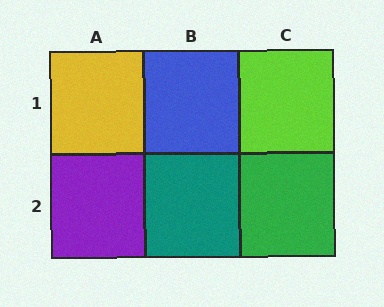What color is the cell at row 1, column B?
Blue.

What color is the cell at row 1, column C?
Lime.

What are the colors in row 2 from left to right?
Purple, teal, green.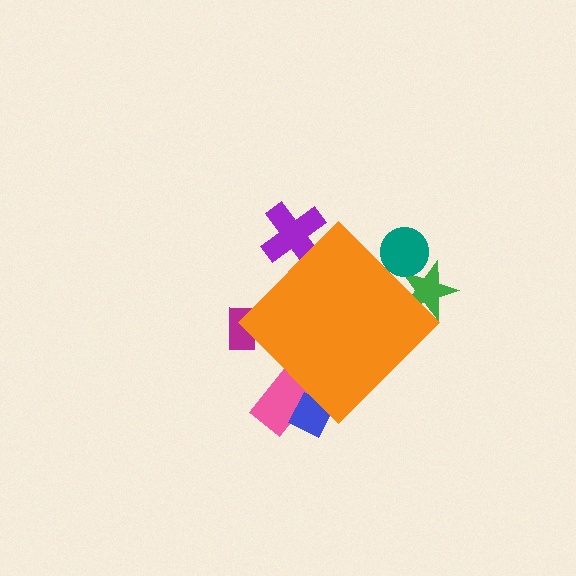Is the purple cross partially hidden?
Yes, the purple cross is partially hidden behind the orange diamond.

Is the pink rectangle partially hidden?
Yes, the pink rectangle is partially hidden behind the orange diamond.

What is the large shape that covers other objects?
An orange diamond.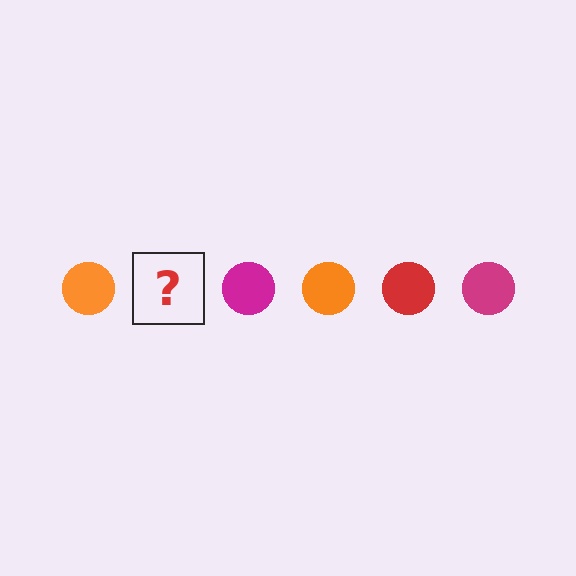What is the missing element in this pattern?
The missing element is a red circle.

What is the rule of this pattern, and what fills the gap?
The rule is that the pattern cycles through orange, red, magenta circles. The gap should be filled with a red circle.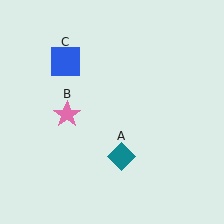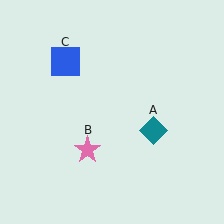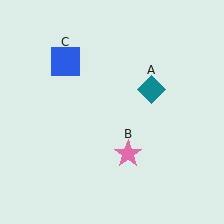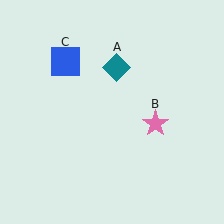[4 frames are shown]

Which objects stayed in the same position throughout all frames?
Blue square (object C) remained stationary.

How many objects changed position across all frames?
2 objects changed position: teal diamond (object A), pink star (object B).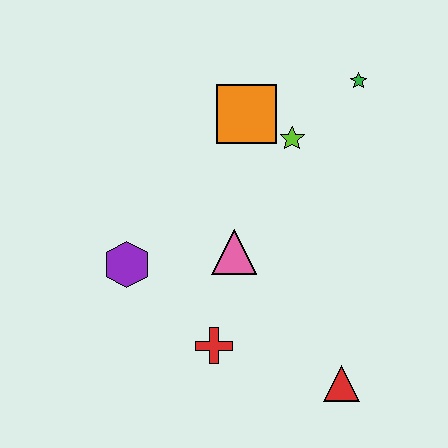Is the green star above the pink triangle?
Yes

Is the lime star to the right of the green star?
No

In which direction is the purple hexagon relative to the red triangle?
The purple hexagon is to the left of the red triangle.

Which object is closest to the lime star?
The orange square is closest to the lime star.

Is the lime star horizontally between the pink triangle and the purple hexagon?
No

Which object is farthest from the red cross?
The green star is farthest from the red cross.